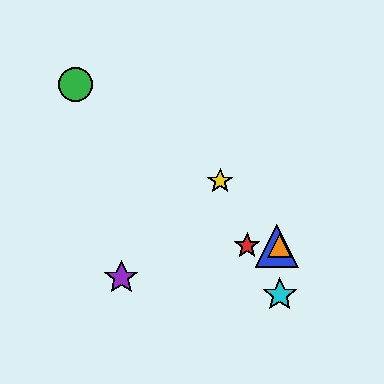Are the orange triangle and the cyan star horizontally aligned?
No, the orange triangle is at y≈246 and the cyan star is at y≈295.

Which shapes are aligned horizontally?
The red star, the blue triangle, the orange triangle are aligned horizontally.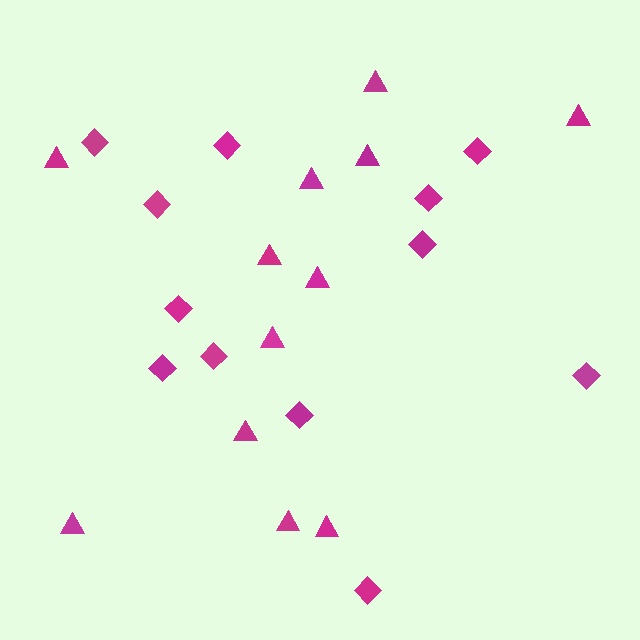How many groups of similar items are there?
There are 2 groups: one group of diamonds (12) and one group of triangles (12).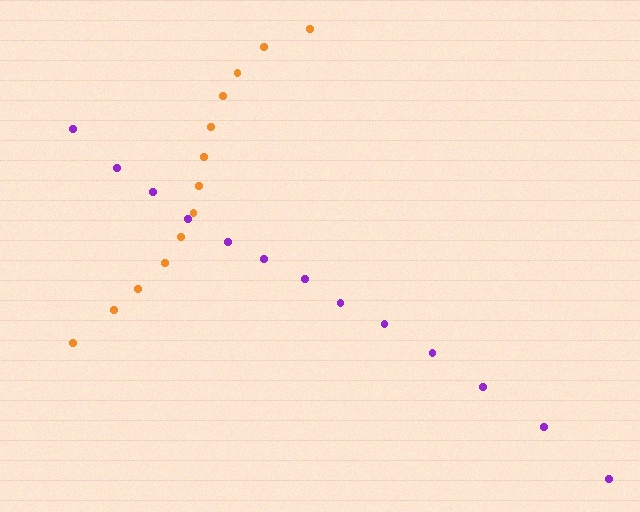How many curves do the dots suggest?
There are 2 distinct paths.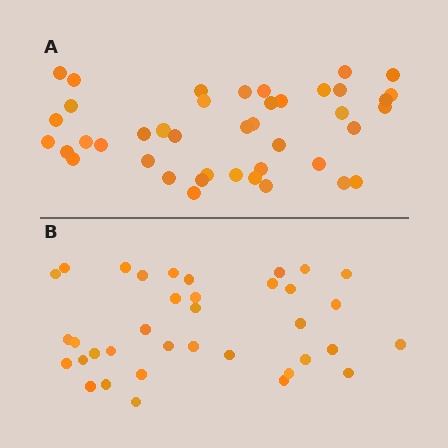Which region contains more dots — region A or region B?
Region A (the top region) has more dots.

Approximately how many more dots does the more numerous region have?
Region A has about 6 more dots than region B.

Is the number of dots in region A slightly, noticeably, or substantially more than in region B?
Region A has only slightly more — the two regions are fairly close. The ratio is roughly 1.2 to 1.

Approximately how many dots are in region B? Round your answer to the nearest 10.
About 40 dots. (The exact count is 36, which rounds to 40.)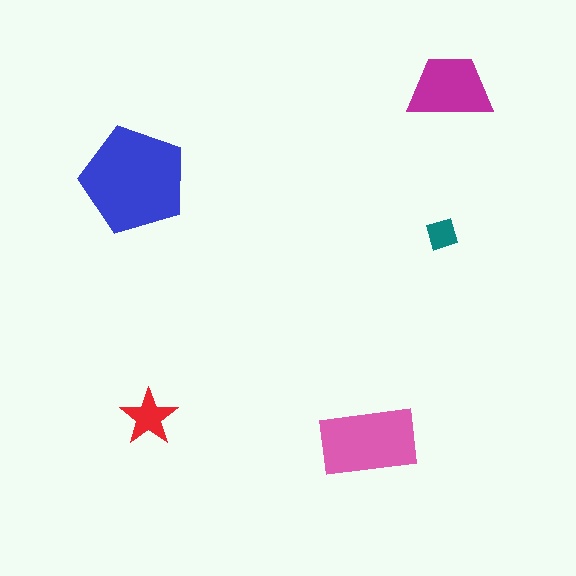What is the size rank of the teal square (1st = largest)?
5th.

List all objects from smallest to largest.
The teal square, the red star, the magenta trapezoid, the pink rectangle, the blue pentagon.